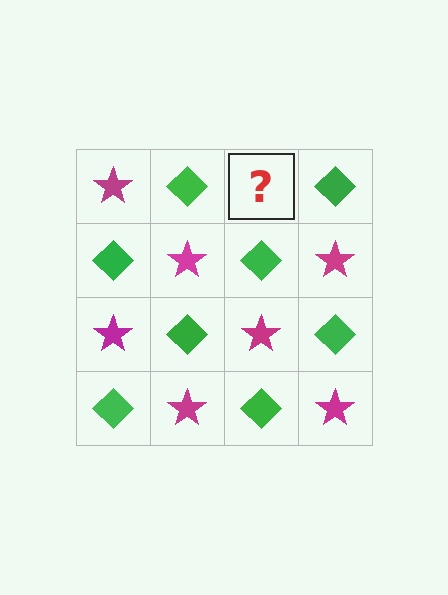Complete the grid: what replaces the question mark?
The question mark should be replaced with a magenta star.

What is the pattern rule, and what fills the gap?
The rule is that it alternates magenta star and green diamond in a checkerboard pattern. The gap should be filled with a magenta star.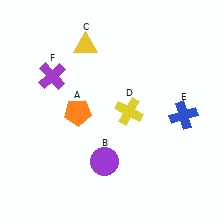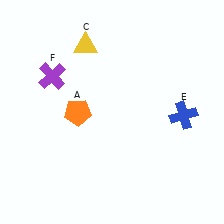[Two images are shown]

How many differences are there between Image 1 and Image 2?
There are 2 differences between the two images.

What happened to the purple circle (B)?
The purple circle (B) was removed in Image 2. It was in the bottom-left area of Image 1.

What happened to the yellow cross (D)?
The yellow cross (D) was removed in Image 2. It was in the top-right area of Image 1.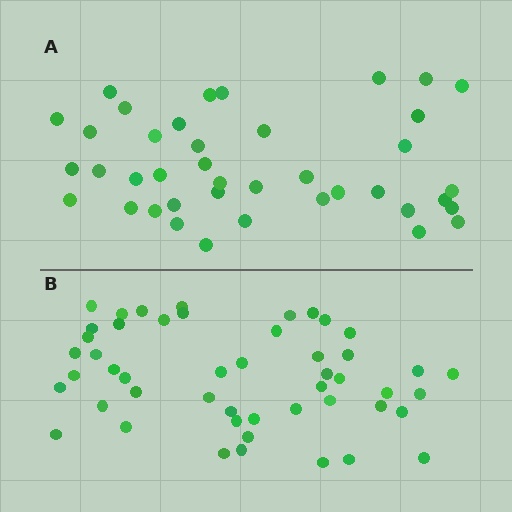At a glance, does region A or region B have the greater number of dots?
Region B (the bottom region) has more dots.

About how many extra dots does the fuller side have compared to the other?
Region B has roughly 8 or so more dots than region A.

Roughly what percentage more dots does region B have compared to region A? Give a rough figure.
About 20% more.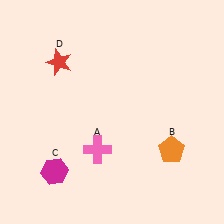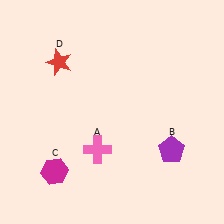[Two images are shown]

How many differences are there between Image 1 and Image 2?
There is 1 difference between the two images.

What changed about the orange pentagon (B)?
In Image 1, B is orange. In Image 2, it changed to purple.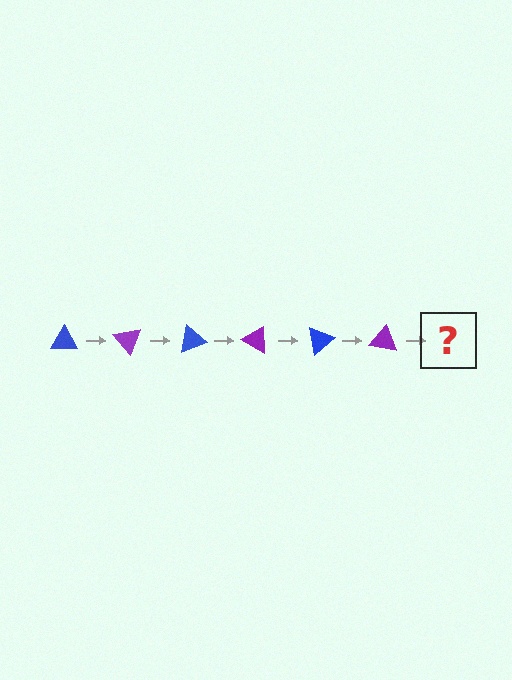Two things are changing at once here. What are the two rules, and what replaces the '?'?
The two rules are that it rotates 50 degrees each step and the color cycles through blue and purple. The '?' should be a blue triangle, rotated 300 degrees from the start.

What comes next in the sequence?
The next element should be a blue triangle, rotated 300 degrees from the start.